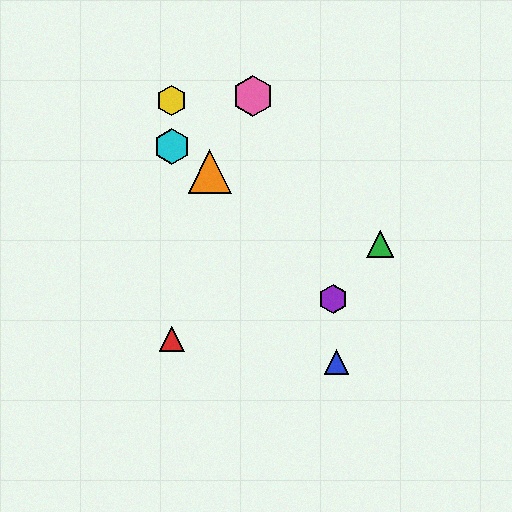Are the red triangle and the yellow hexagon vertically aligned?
Yes, both are at x≈172.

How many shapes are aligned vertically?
3 shapes (the red triangle, the yellow hexagon, the cyan hexagon) are aligned vertically.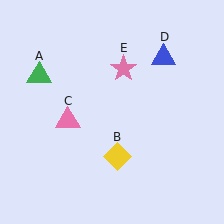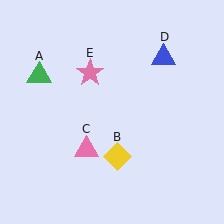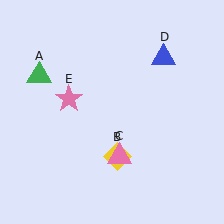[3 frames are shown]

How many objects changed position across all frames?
2 objects changed position: pink triangle (object C), pink star (object E).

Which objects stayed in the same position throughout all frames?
Green triangle (object A) and yellow diamond (object B) and blue triangle (object D) remained stationary.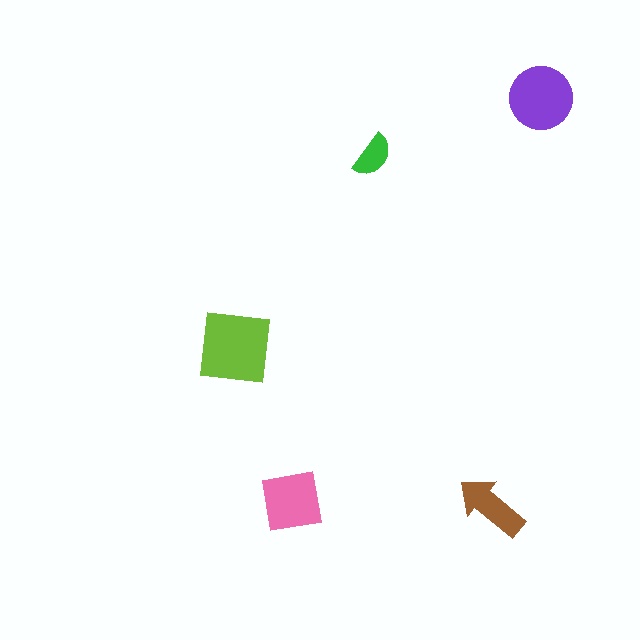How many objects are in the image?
There are 5 objects in the image.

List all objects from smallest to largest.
The green semicircle, the brown arrow, the pink square, the purple circle, the lime square.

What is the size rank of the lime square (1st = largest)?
1st.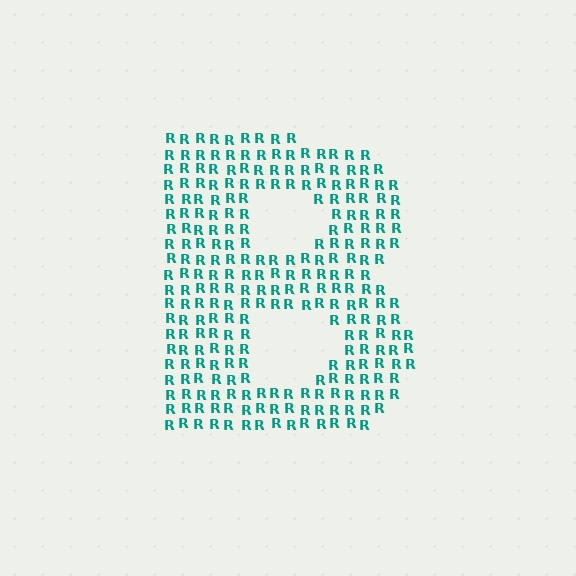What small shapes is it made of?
It is made of small letter R's.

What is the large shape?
The large shape is the letter B.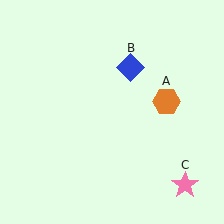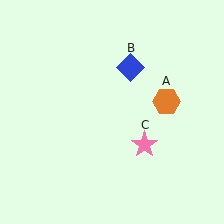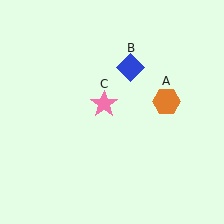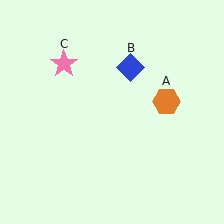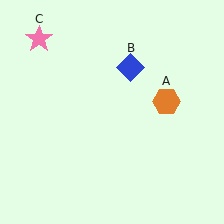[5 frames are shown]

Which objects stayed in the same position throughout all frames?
Orange hexagon (object A) and blue diamond (object B) remained stationary.